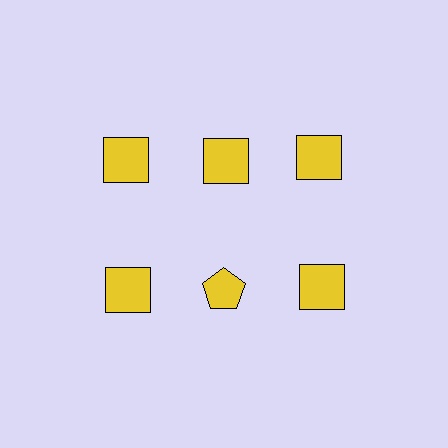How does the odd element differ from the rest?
It has a different shape: pentagon instead of square.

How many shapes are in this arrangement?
There are 6 shapes arranged in a grid pattern.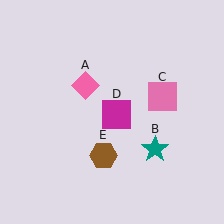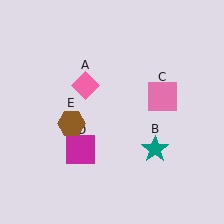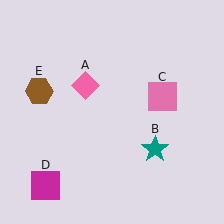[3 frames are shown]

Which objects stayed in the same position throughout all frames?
Pink diamond (object A) and teal star (object B) and pink square (object C) remained stationary.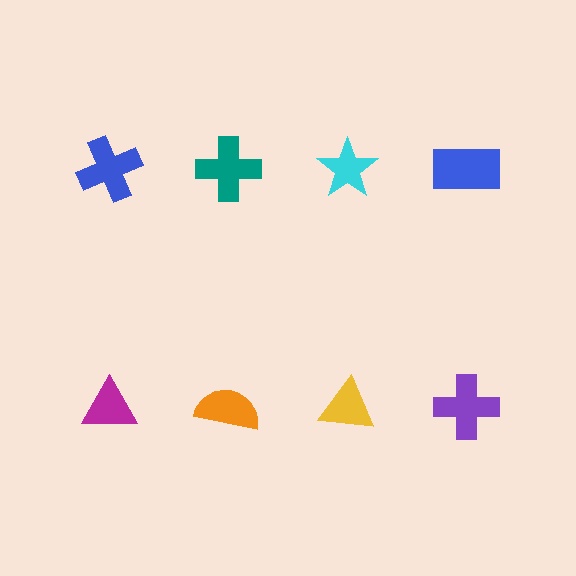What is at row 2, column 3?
A yellow triangle.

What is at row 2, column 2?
An orange semicircle.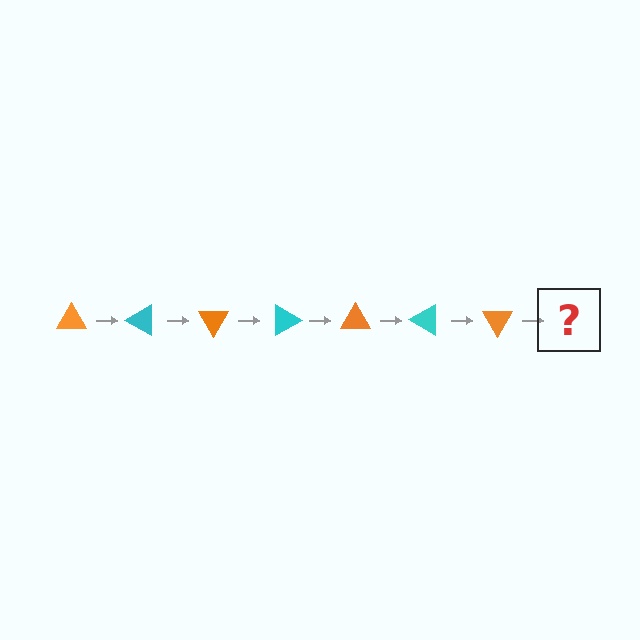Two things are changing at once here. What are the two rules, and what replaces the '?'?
The two rules are that it rotates 30 degrees each step and the color cycles through orange and cyan. The '?' should be a cyan triangle, rotated 210 degrees from the start.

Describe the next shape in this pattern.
It should be a cyan triangle, rotated 210 degrees from the start.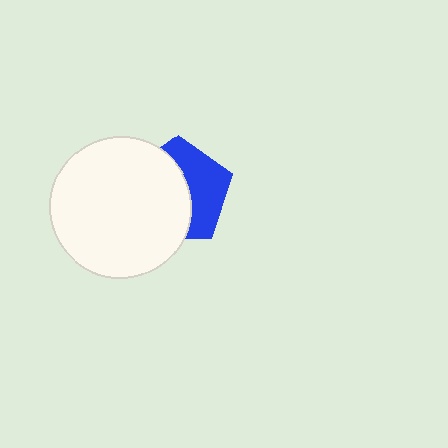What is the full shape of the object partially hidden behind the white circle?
The partially hidden object is a blue pentagon.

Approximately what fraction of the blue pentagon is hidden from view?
Roughly 56% of the blue pentagon is hidden behind the white circle.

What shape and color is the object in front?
The object in front is a white circle.